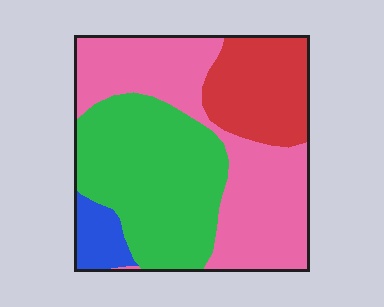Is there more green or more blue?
Green.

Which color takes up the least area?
Blue, at roughly 5%.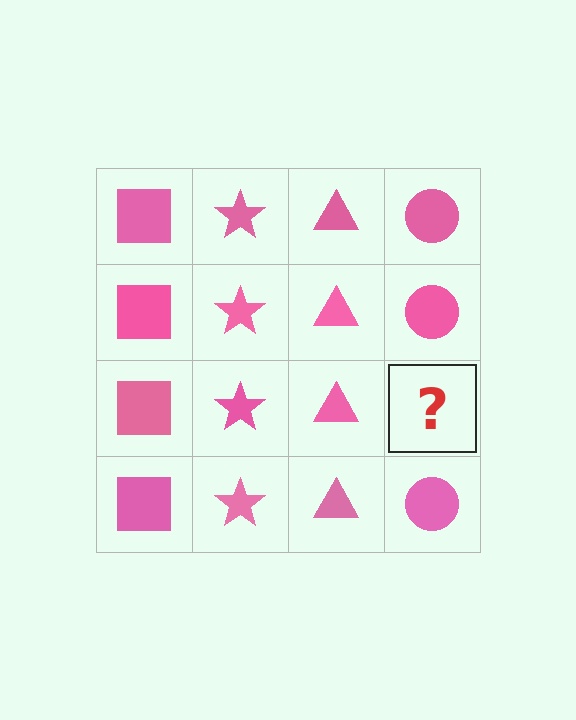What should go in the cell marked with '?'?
The missing cell should contain a pink circle.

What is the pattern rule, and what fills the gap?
The rule is that each column has a consistent shape. The gap should be filled with a pink circle.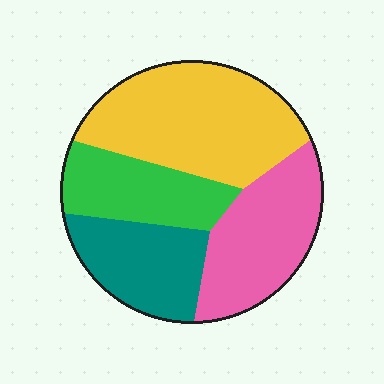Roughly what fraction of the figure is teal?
Teal covers 20% of the figure.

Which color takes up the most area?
Yellow, at roughly 35%.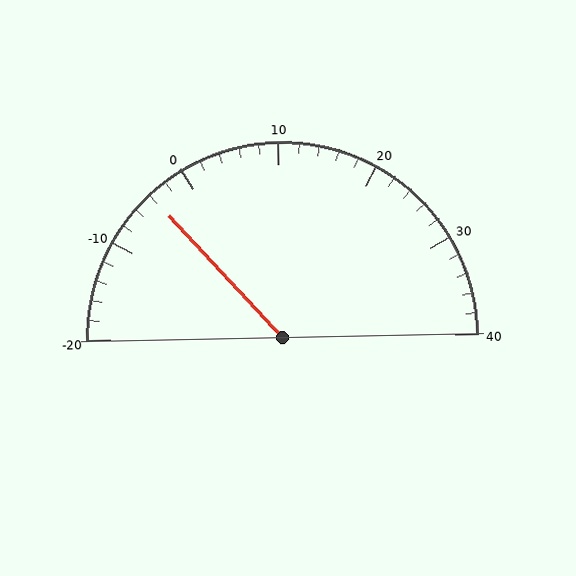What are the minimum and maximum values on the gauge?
The gauge ranges from -20 to 40.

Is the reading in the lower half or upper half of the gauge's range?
The reading is in the lower half of the range (-20 to 40).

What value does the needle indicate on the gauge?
The needle indicates approximately -4.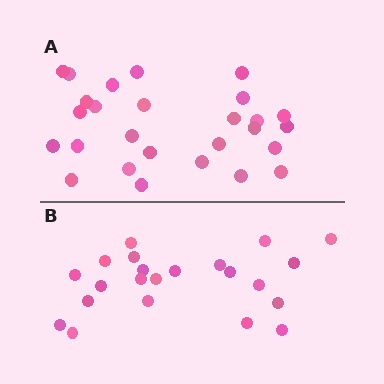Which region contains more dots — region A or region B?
Region A (the top region) has more dots.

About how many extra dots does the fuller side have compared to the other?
Region A has about 5 more dots than region B.